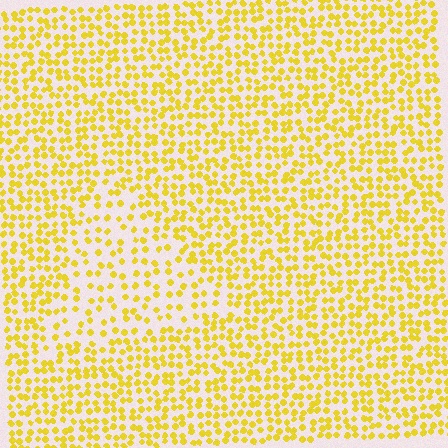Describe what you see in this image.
The image contains small yellow elements arranged at two different densities. A triangle-shaped region is visible where the elements are less densely packed than the surrounding area.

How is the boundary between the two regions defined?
The boundary is defined by a change in element density (approximately 1.8x ratio). All elements are the same color, size, and shape.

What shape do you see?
I see a triangle.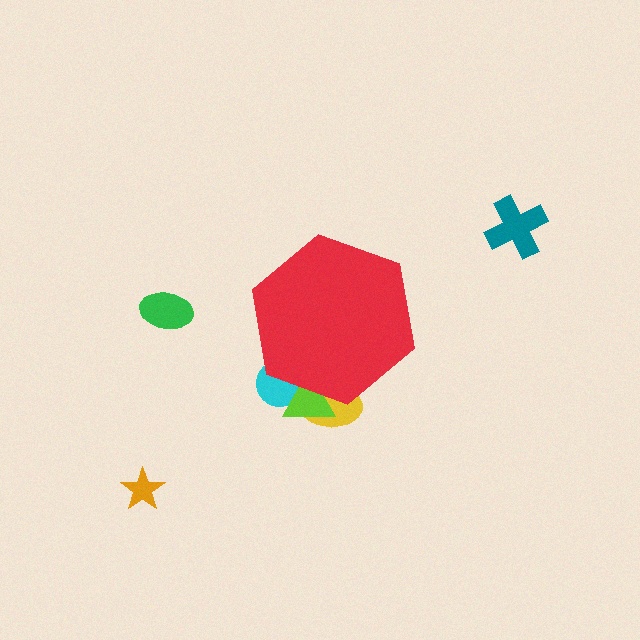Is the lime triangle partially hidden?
Yes, the lime triangle is partially hidden behind the red hexagon.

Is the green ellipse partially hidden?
No, the green ellipse is fully visible.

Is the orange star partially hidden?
No, the orange star is fully visible.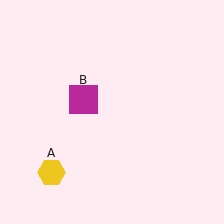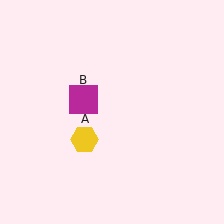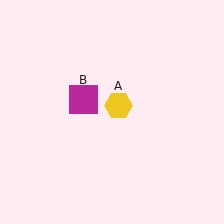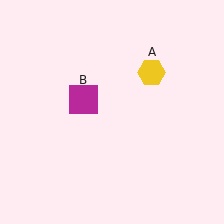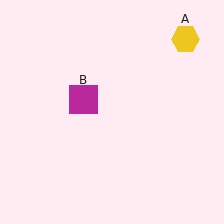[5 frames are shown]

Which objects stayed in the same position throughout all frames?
Magenta square (object B) remained stationary.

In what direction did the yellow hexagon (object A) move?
The yellow hexagon (object A) moved up and to the right.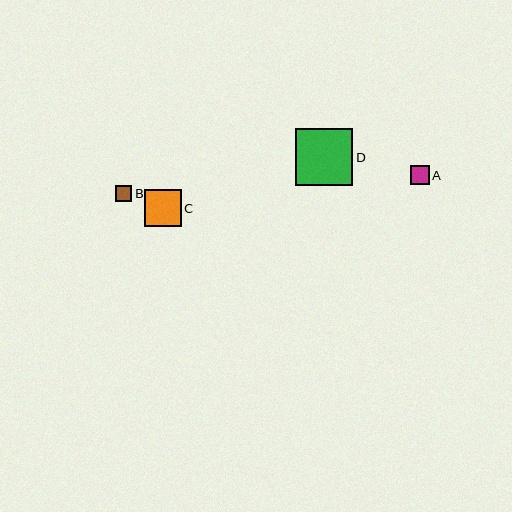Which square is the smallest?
Square B is the smallest with a size of approximately 16 pixels.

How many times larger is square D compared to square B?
Square D is approximately 3.6 times the size of square B.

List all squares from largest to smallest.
From largest to smallest: D, C, A, B.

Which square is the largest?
Square D is the largest with a size of approximately 57 pixels.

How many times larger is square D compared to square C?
Square D is approximately 1.6 times the size of square C.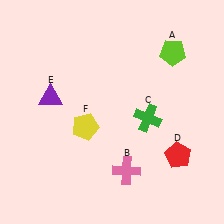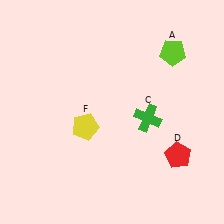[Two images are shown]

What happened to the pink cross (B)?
The pink cross (B) was removed in Image 2. It was in the bottom-right area of Image 1.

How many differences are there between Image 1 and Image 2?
There are 2 differences between the two images.